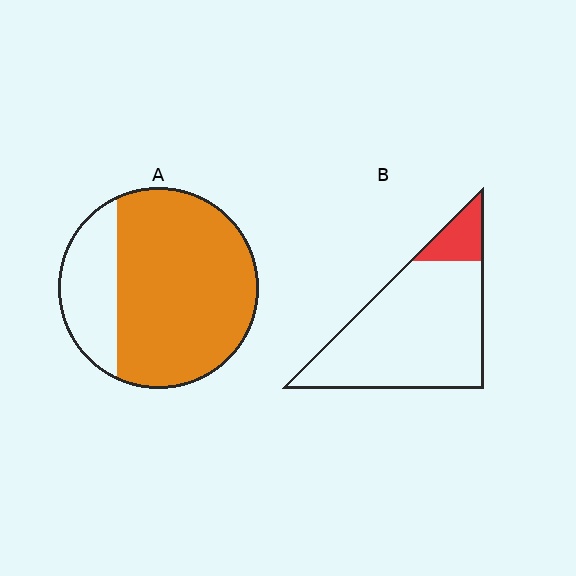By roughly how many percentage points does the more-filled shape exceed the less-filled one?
By roughly 60 percentage points (A over B).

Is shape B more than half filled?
No.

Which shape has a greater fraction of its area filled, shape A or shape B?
Shape A.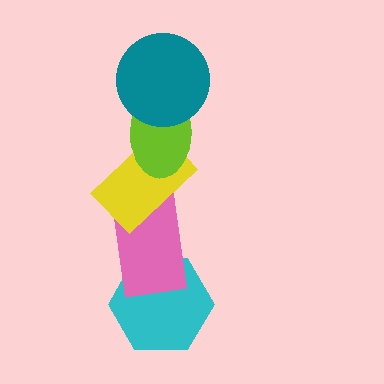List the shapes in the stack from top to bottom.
From top to bottom: the teal circle, the lime ellipse, the yellow rectangle, the pink rectangle, the cyan hexagon.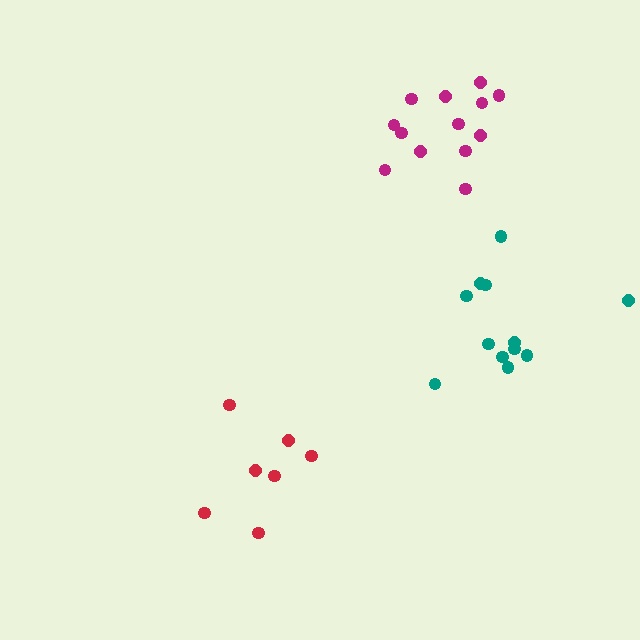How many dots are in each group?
Group 1: 13 dots, Group 2: 12 dots, Group 3: 7 dots (32 total).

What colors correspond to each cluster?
The clusters are colored: magenta, teal, red.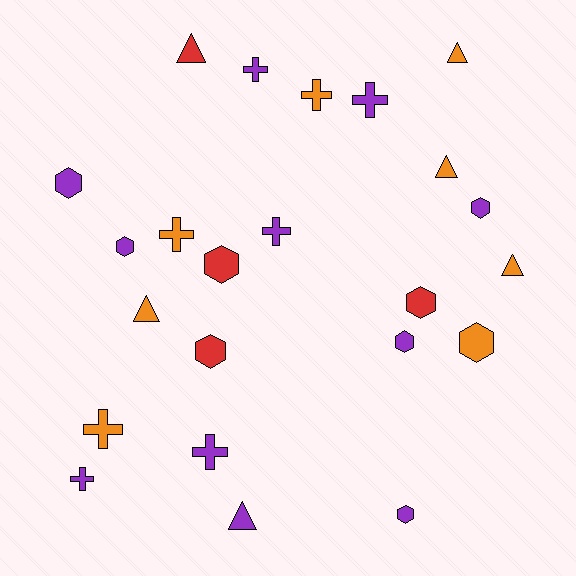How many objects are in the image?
There are 23 objects.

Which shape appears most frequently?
Hexagon, with 9 objects.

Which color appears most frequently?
Purple, with 11 objects.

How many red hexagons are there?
There are 3 red hexagons.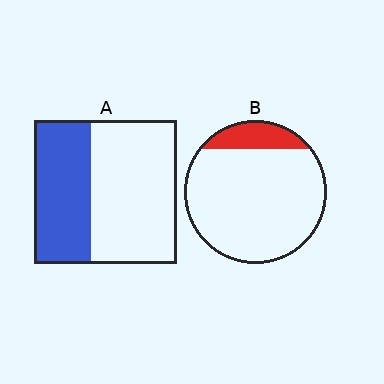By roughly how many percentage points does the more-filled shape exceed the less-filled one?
By roughly 25 percentage points (A over B).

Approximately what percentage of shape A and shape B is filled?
A is approximately 40% and B is approximately 15%.